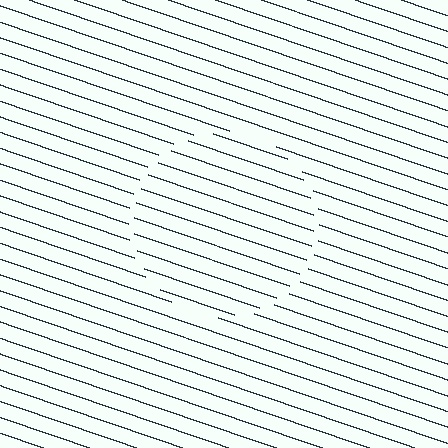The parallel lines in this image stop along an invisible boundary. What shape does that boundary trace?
An illusory circle. The interior of the shape contains the same grating, shifted by half a period — the contour is defined by the phase discontinuity where line-ends from the inner and outer gratings abut.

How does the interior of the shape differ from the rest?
The interior of the shape contains the same grating, shifted by half a period — the contour is defined by the phase discontinuity where line-ends from the inner and outer gratings abut.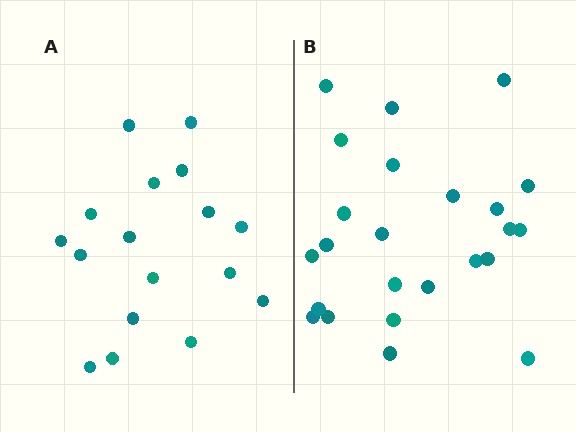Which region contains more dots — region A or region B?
Region B (the right region) has more dots.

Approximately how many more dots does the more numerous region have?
Region B has roughly 8 or so more dots than region A.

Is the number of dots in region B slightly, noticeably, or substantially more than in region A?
Region B has noticeably more, but not dramatically so. The ratio is roughly 1.4 to 1.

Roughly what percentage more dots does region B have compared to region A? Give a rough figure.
About 40% more.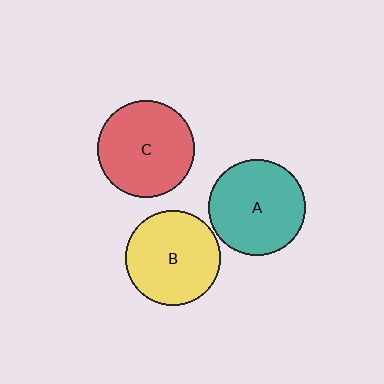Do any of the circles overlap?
No, none of the circles overlap.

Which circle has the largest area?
Circle A (teal).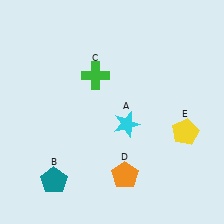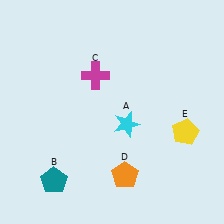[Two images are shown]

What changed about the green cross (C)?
In Image 1, C is green. In Image 2, it changed to magenta.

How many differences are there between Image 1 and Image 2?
There is 1 difference between the two images.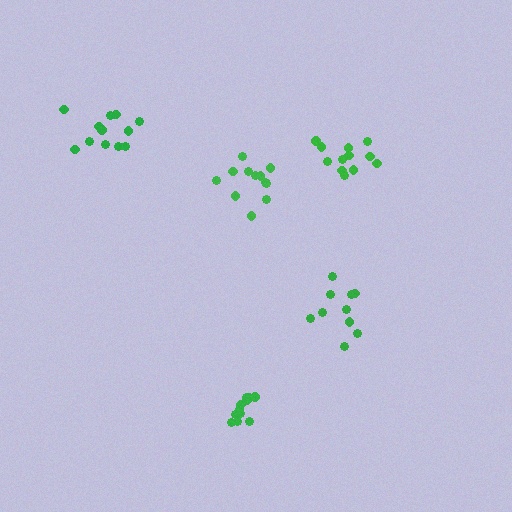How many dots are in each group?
Group 1: 12 dots, Group 2: 12 dots, Group 3: 10 dots, Group 4: 11 dots, Group 5: 12 dots (57 total).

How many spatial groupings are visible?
There are 5 spatial groupings.